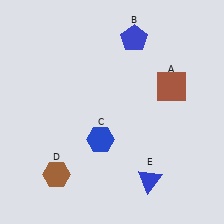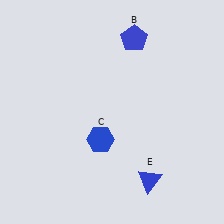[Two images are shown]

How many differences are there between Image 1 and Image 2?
There are 2 differences between the two images.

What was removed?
The brown square (A), the brown hexagon (D) were removed in Image 2.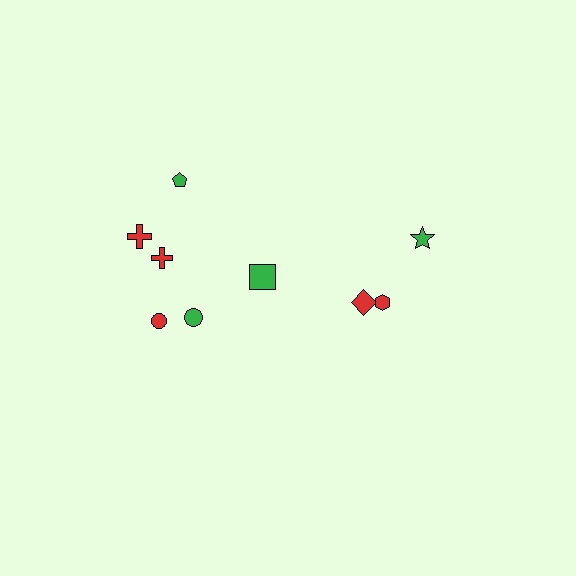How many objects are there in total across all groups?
There are 9 objects.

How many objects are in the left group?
There are 6 objects.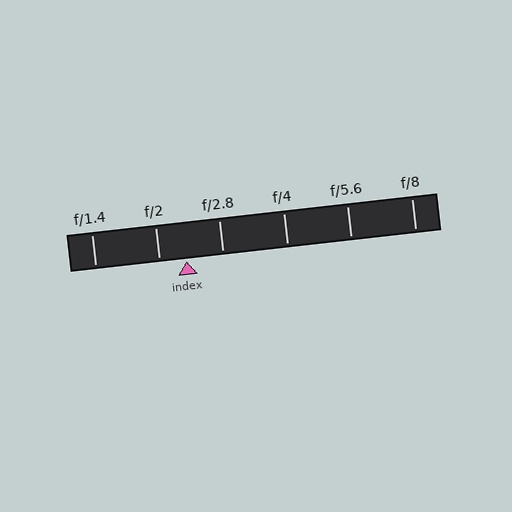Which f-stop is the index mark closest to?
The index mark is closest to f/2.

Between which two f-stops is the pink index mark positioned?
The index mark is between f/2 and f/2.8.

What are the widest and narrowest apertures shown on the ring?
The widest aperture shown is f/1.4 and the narrowest is f/8.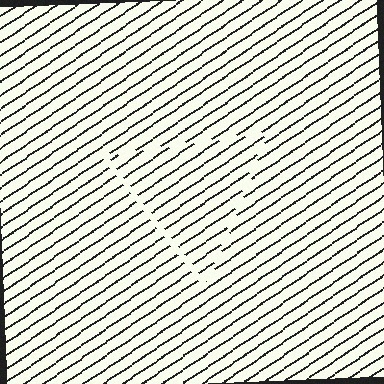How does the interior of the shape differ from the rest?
The interior of the shape contains the same grating, shifted by half a period — the contour is defined by the phase discontinuity where line-ends from the inner and outer gratings abut.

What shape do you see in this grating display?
An illusory triangle. The interior of the shape contains the same grating, shifted by half a period — the contour is defined by the phase discontinuity where line-ends from the inner and outer gratings abut.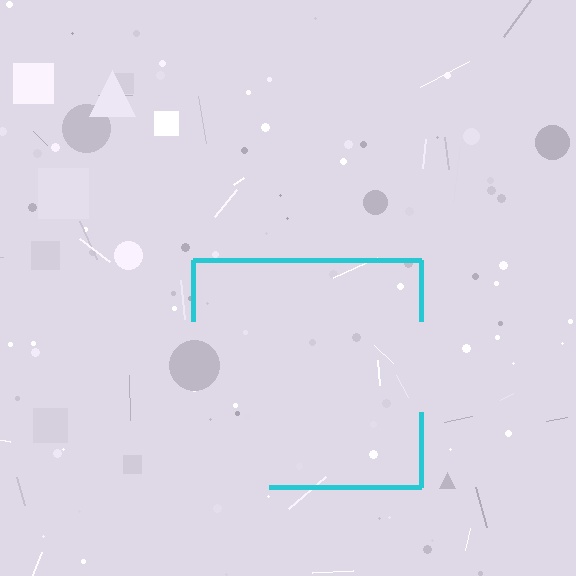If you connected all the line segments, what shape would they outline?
They would outline a square.